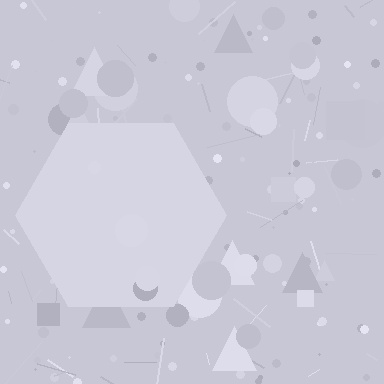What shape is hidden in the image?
A hexagon is hidden in the image.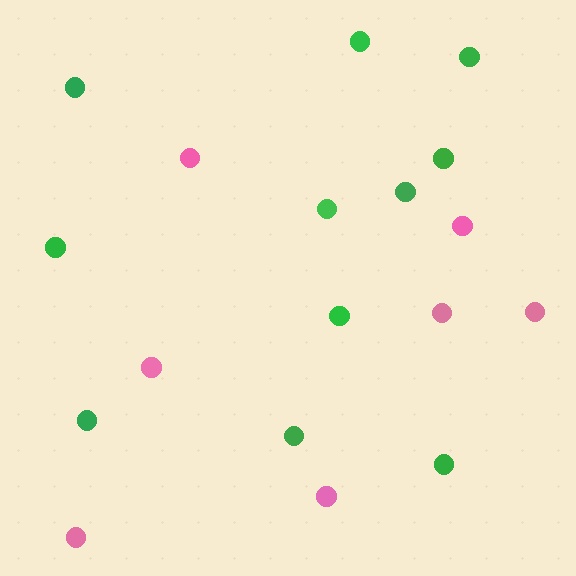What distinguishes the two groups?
There are 2 groups: one group of pink circles (7) and one group of green circles (11).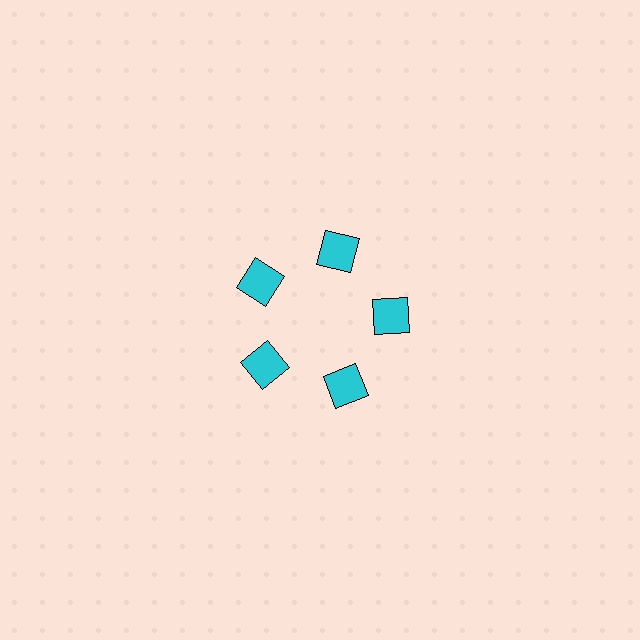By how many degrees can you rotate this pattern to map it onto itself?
The pattern maps onto itself every 72 degrees of rotation.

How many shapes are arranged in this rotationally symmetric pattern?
There are 5 shapes, arranged in 5 groups of 1.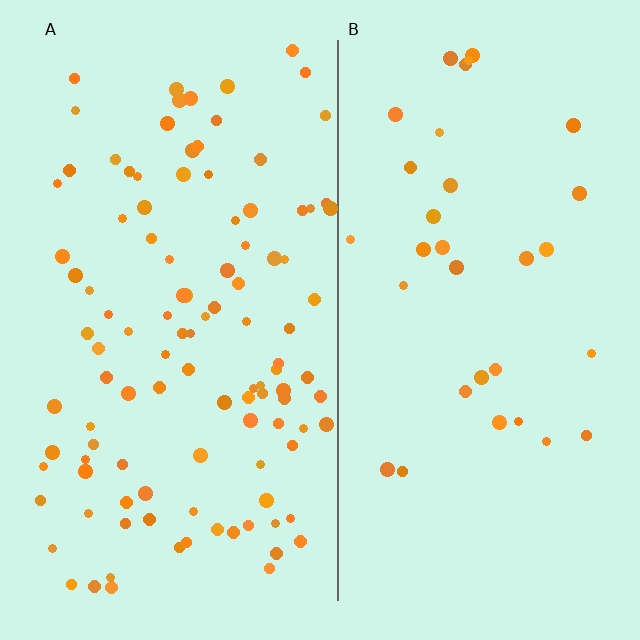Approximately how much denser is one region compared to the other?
Approximately 3.4× — region A over region B.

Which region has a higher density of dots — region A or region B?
A (the left).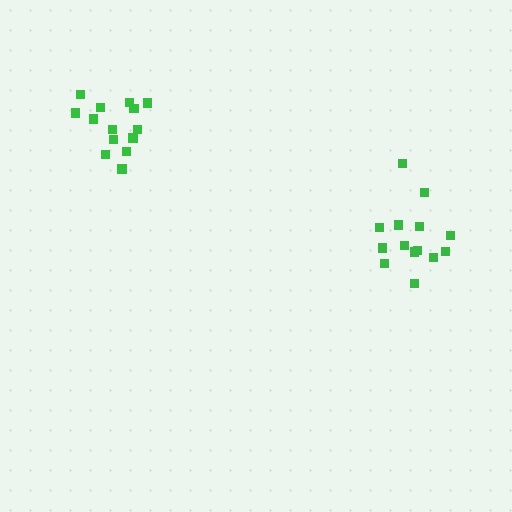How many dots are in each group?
Group 1: 14 dots, Group 2: 14 dots (28 total).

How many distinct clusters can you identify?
There are 2 distinct clusters.